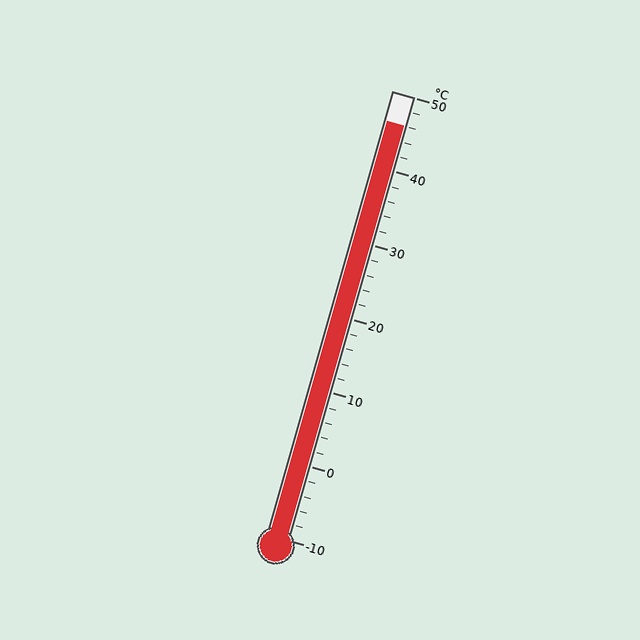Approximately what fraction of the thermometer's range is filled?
The thermometer is filled to approximately 95% of its range.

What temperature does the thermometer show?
The thermometer shows approximately 46°C.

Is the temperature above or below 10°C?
The temperature is above 10°C.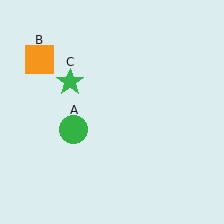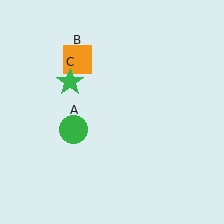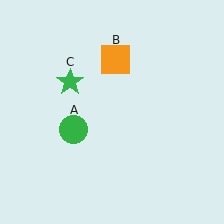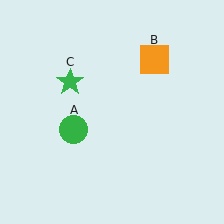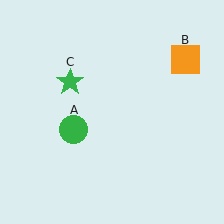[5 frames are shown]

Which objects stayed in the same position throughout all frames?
Green circle (object A) and green star (object C) remained stationary.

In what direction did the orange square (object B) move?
The orange square (object B) moved right.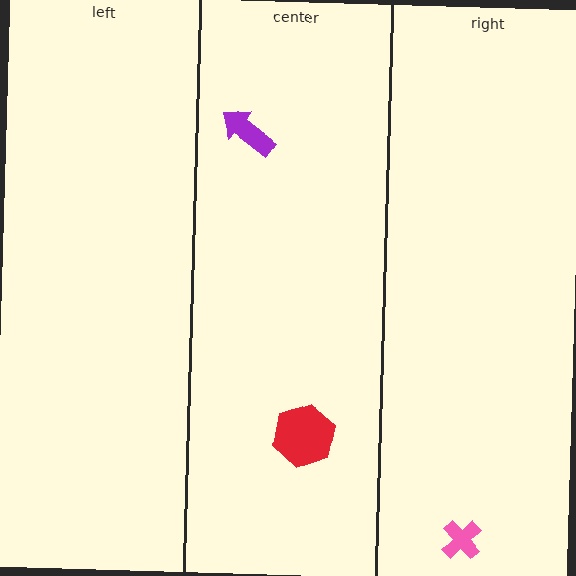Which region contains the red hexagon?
The center region.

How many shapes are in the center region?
2.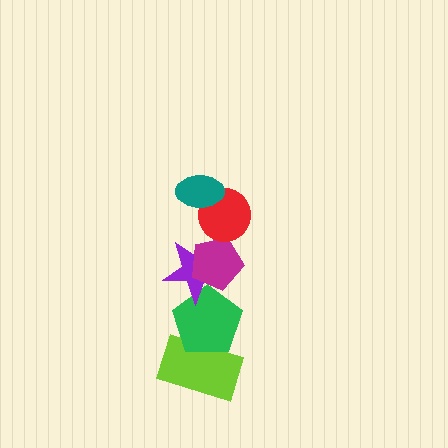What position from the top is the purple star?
The purple star is 4th from the top.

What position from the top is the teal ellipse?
The teal ellipse is 1st from the top.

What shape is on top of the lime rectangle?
The green pentagon is on top of the lime rectangle.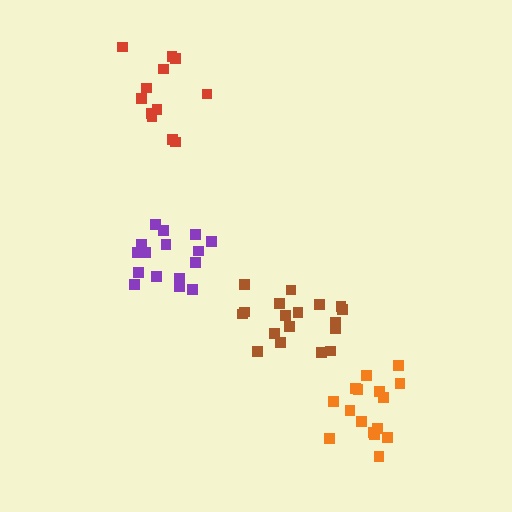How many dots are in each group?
Group 1: 12 dots, Group 2: 16 dots, Group 3: 18 dots, Group 4: 16 dots (62 total).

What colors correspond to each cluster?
The clusters are colored: red, orange, brown, purple.